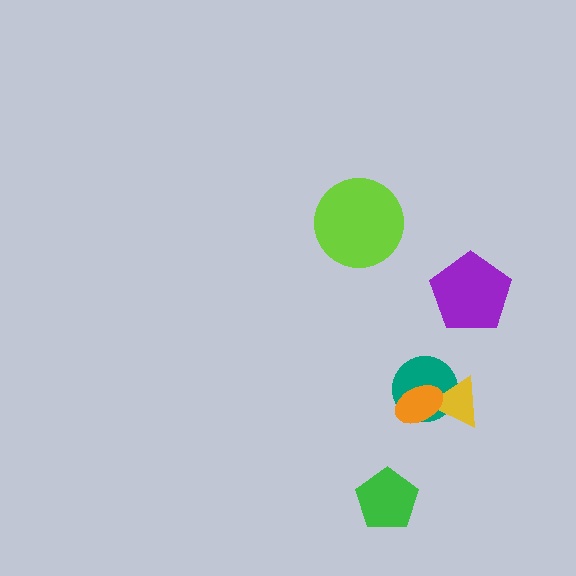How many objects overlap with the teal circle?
2 objects overlap with the teal circle.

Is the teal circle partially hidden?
Yes, it is partially covered by another shape.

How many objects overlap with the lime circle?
0 objects overlap with the lime circle.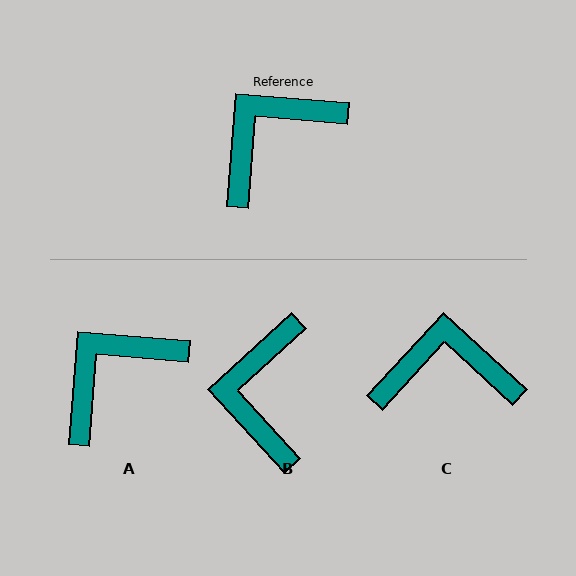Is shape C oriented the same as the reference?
No, it is off by about 38 degrees.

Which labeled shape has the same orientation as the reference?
A.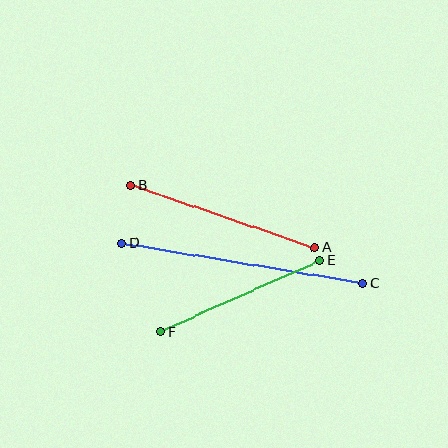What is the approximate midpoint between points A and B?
The midpoint is at approximately (223, 216) pixels.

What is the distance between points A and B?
The distance is approximately 194 pixels.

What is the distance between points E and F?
The distance is approximately 174 pixels.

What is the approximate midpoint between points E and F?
The midpoint is at approximately (240, 296) pixels.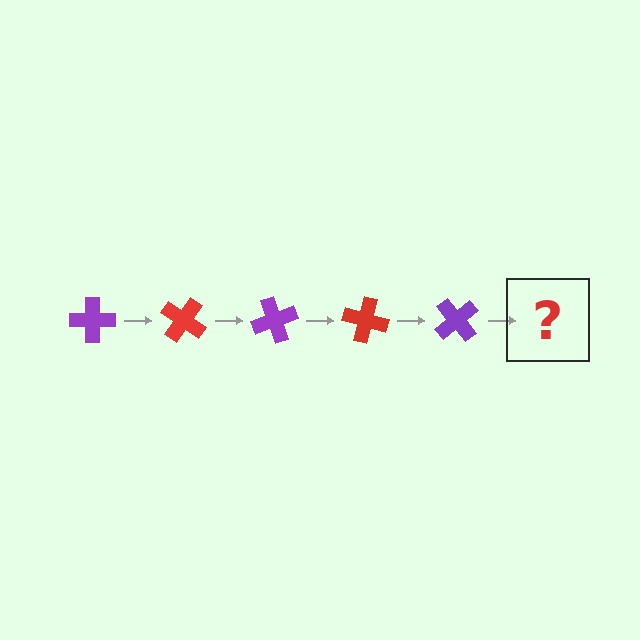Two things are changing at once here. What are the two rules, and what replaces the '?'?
The two rules are that it rotates 35 degrees each step and the color cycles through purple and red. The '?' should be a red cross, rotated 175 degrees from the start.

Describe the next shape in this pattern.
It should be a red cross, rotated 175 degrees from the start.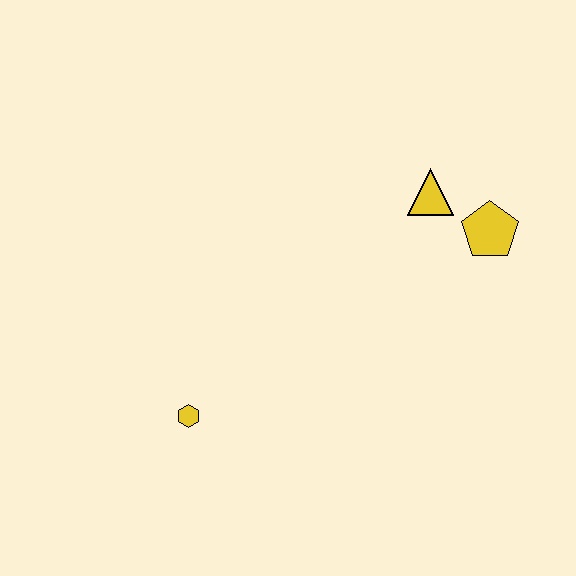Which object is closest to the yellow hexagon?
The yellow triangle is closest to the yellow hexagon.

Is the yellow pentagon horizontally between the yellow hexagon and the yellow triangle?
No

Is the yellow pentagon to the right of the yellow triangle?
Yes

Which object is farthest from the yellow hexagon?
The yellow pentagon is farthest from the yellow hexagon.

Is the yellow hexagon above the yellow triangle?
No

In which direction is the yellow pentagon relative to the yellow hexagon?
The yellow pentagon is to the right of the yellow hexagon.